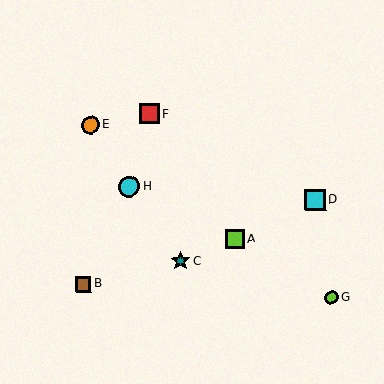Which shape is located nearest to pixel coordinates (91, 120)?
The orange circle (labeled E) at (91, 125) is nearest to that location.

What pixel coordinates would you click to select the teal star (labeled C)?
Click at (180, 261) to select the teal star C.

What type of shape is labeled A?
Shape A is a lime square.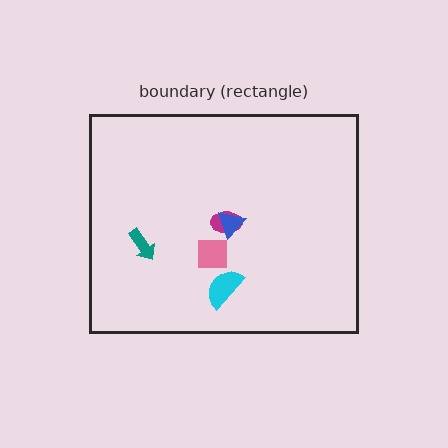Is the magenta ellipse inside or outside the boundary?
Inside.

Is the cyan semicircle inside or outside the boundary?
Inside.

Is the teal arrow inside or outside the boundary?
Inside.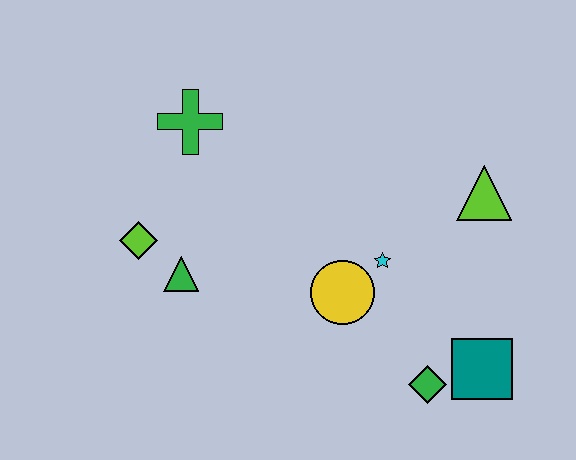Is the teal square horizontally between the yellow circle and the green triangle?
No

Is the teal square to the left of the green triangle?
No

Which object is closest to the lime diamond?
The green triangle is closest to the lime diamond.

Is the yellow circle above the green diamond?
Yes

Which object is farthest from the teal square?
The green cross is farthest from the teal square.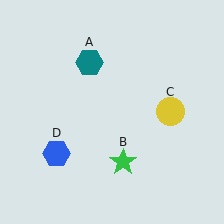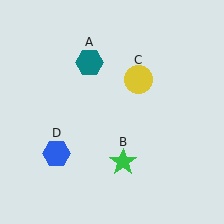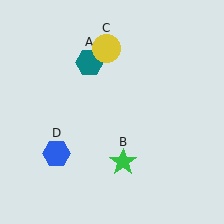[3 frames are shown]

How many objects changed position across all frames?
1 object changed position: yellow circle (object C).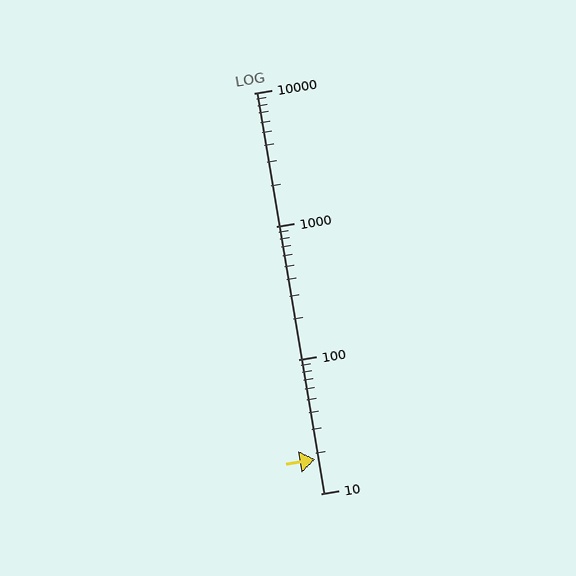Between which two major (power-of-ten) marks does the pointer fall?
The pointer is between 10 and 100.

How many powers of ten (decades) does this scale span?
The scale spans 3 decades, from 10 to 10000.